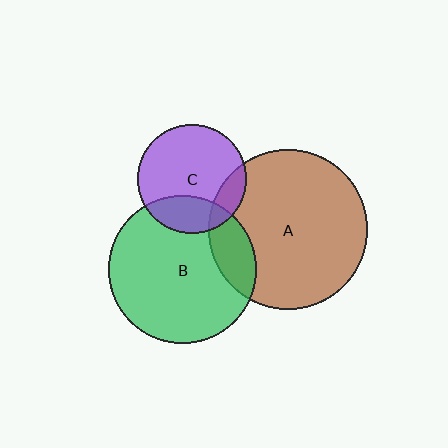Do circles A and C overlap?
Yes.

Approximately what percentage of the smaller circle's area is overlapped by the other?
Approximately 15%.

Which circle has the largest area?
Circle A (brown).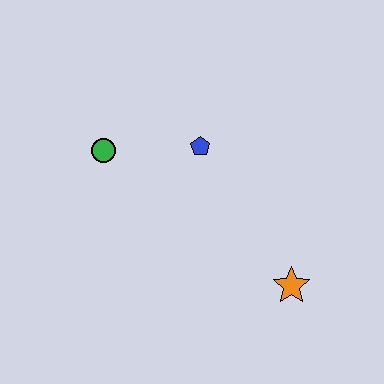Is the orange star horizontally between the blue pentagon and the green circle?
No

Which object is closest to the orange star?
The blue pentagon is closest to the orange star.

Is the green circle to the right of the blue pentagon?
No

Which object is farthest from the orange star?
The green circle is farthest from the orange star.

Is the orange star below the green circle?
Yes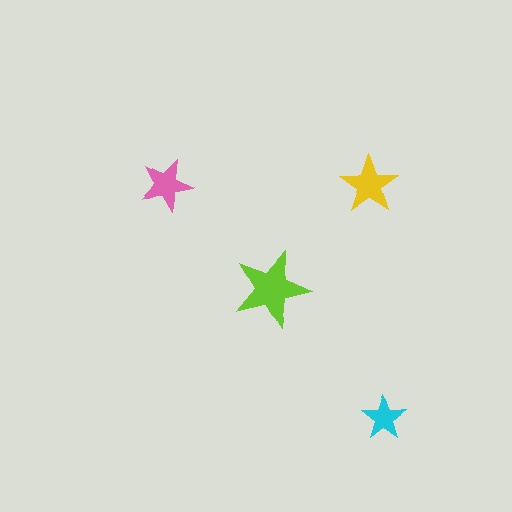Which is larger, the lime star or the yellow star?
The lime one.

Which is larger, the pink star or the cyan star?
The pink one.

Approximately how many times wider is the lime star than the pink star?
About 1.5 times wider.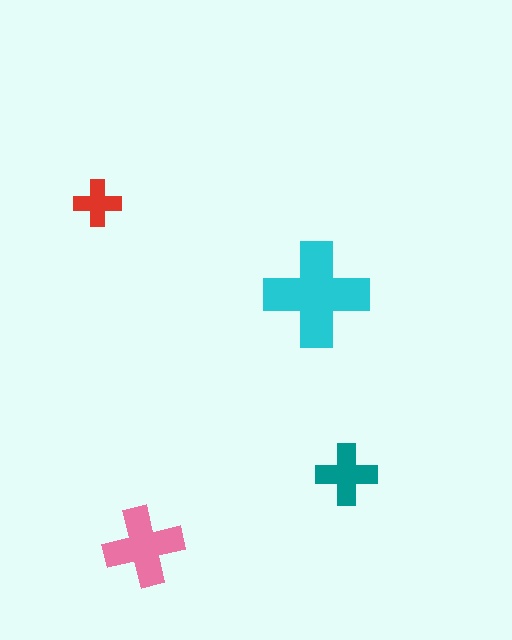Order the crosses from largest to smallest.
the cyan one, the pink one, the teal one, the red one.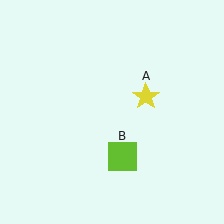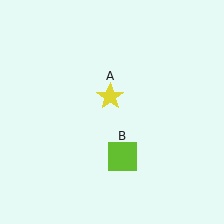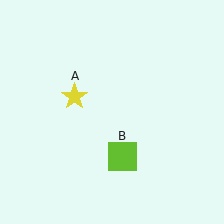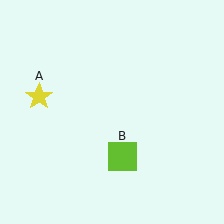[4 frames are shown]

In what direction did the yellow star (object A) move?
The yellow star (object A) moved left.